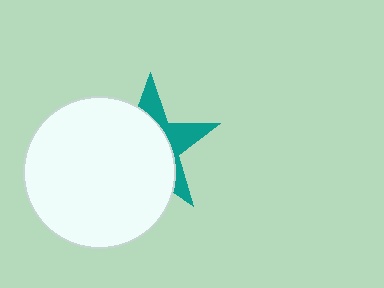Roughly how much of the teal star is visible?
A small part of it is visible (roughly 34%).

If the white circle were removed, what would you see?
You would see the complete teal star.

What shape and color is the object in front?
The object in front is a white circle.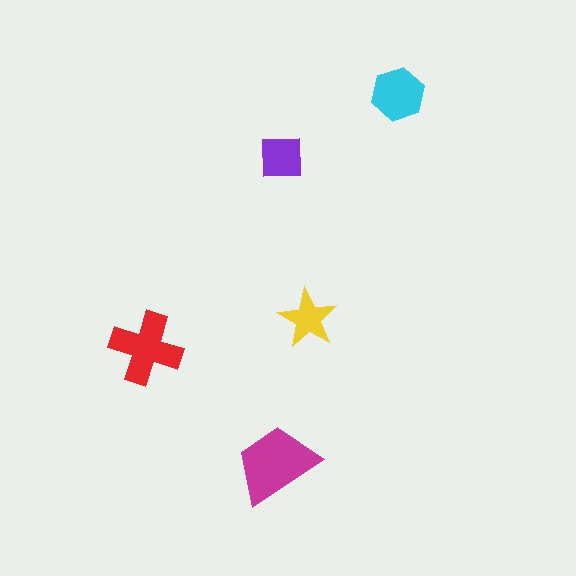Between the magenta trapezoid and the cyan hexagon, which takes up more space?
The magenta trapezoid.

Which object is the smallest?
The yellow star.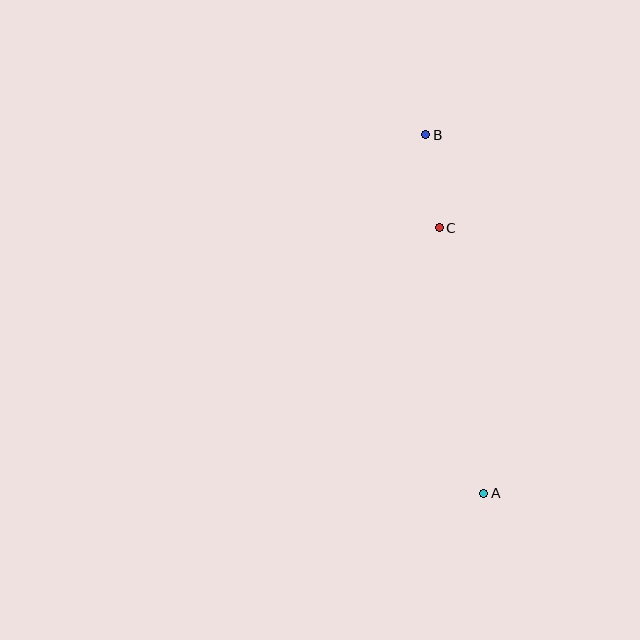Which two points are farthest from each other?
Points A and B are farthest from each other.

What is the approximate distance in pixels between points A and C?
The distance between A and C is approximately 269 pixels.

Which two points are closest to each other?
Points B and C are closest to each other.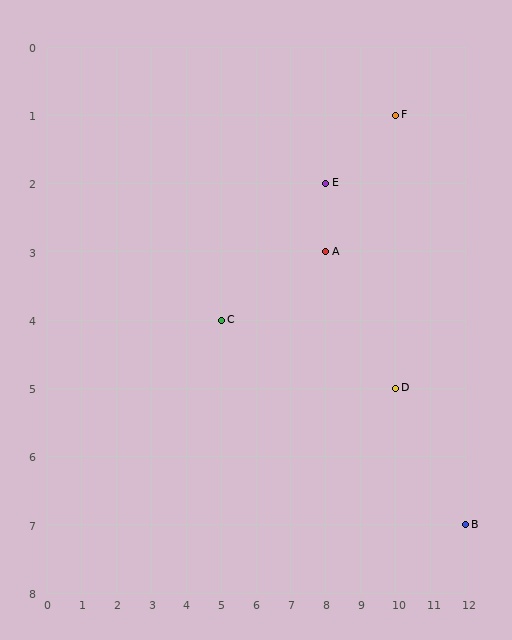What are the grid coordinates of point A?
Point A is at grid coordinates (8, 3).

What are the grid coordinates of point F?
Point F is at grid coordinates (10, 1).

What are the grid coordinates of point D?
Point D is at grid coordinates (10, 5).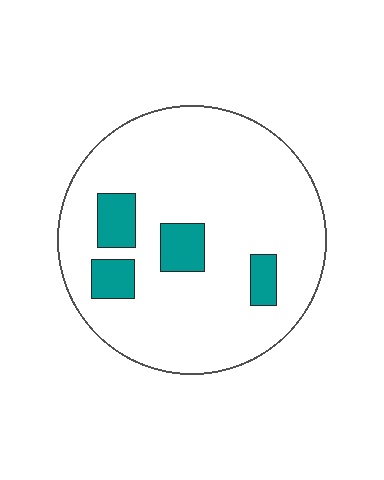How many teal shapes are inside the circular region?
4.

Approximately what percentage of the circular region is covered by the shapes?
Approximately 15%.